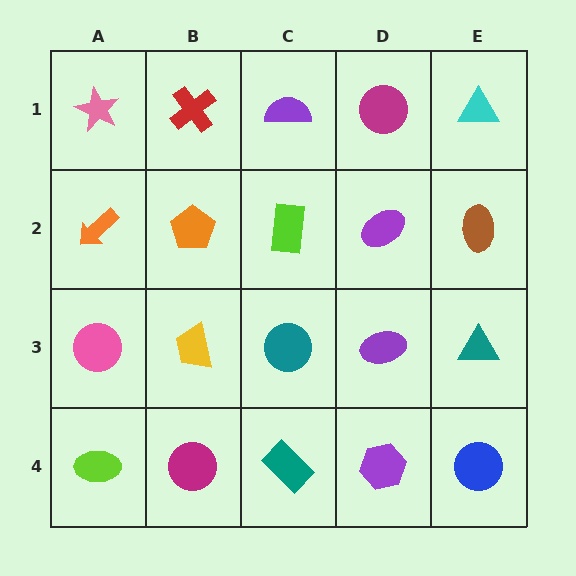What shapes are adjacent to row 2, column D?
A magenta circle (row 1, column D), a purple ellipse (row 3, column D), a lime rectangle (row 2, column C), a brown ellipse (row 2, column E).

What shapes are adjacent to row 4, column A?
A pink circle (row 3, column A), a magenta circle (row 4, column B).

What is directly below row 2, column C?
A teal circle.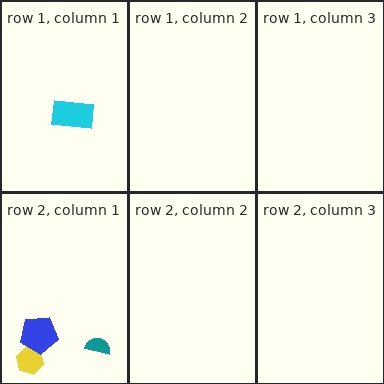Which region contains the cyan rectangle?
The row 1, column 1 region.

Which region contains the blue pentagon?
The row 2, column 1 region.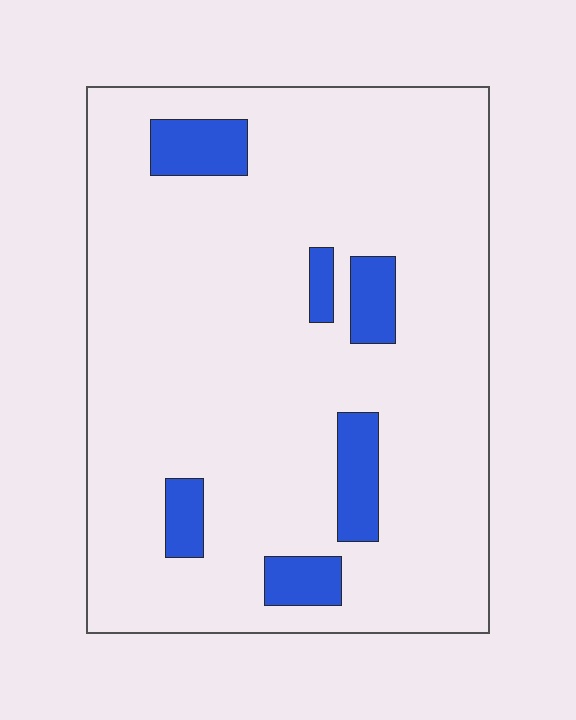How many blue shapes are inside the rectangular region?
6.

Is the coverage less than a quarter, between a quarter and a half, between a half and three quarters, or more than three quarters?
Less than a quarter.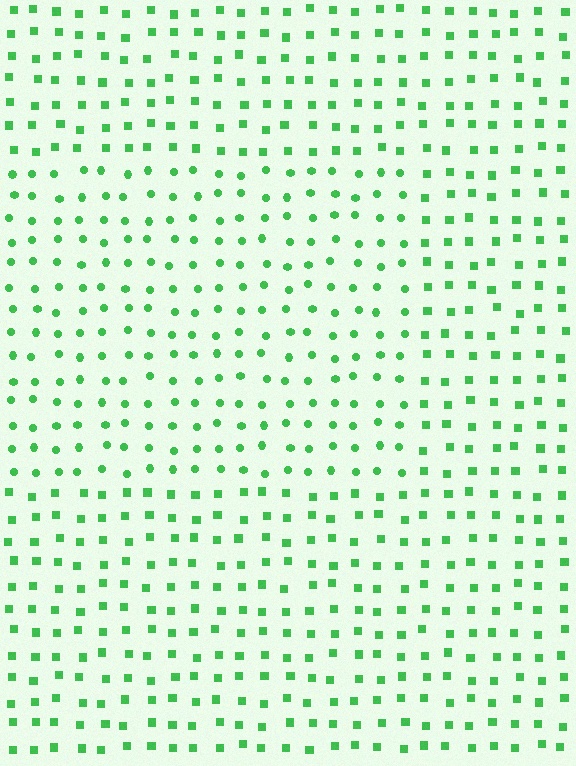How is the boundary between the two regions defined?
The boundary is defined by a change in element shape: circles inside vs. squares outside. All elements share the same color and spacing.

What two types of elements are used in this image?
The image uses circles inside the rectangle region and squares outside it.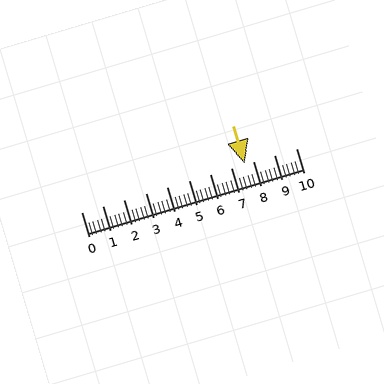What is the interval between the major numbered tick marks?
The major tick marks are spaced 1 units apart.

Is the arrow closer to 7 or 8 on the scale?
The arrow is closer to 8.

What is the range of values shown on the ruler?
The ruler shows values from 0 to 10.